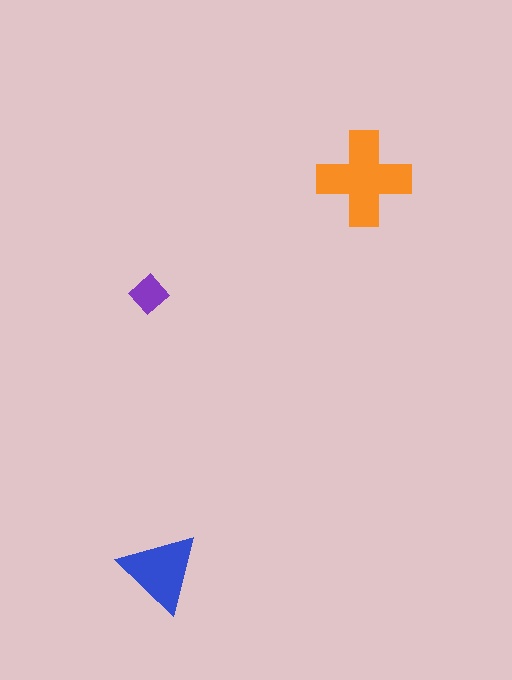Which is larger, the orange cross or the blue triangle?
The orange cross.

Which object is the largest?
The orange cross.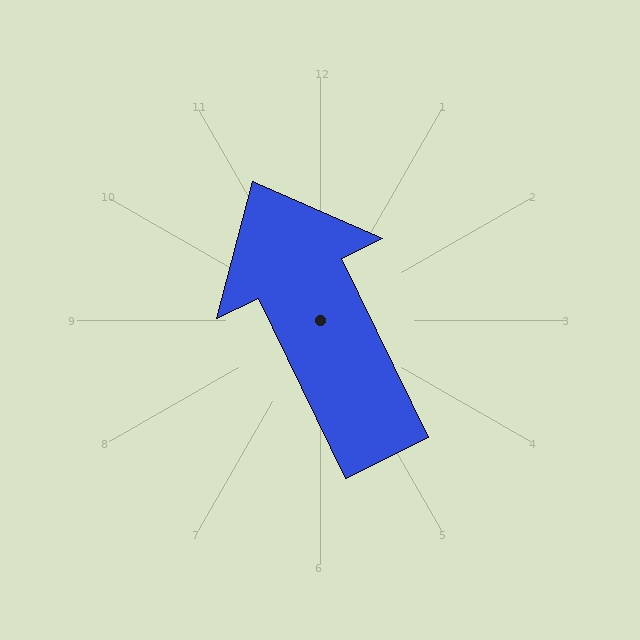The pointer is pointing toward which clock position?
Roughly 11 o'clock.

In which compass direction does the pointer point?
Northwest.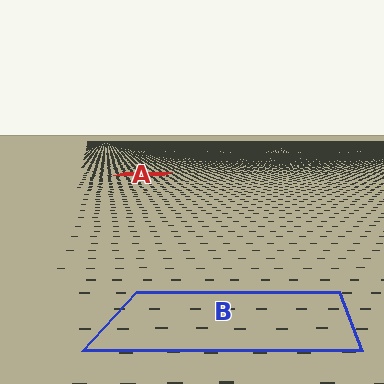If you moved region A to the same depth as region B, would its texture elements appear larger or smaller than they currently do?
They would appear larger. At a closer depth, the same texture elements are projected at a bigger on-screen size.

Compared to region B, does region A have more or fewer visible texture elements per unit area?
Region A has more texture elements per unit area — they are packed more densely because it is farther away.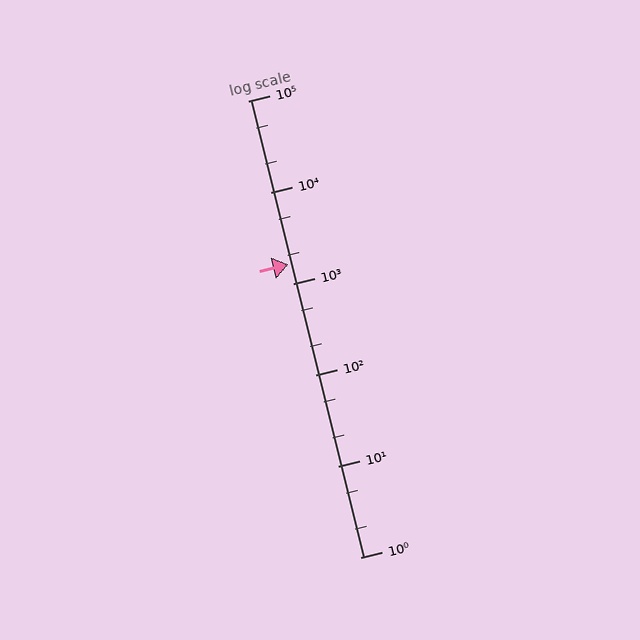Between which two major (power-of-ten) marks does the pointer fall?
The pointer is between 1000 and 10000.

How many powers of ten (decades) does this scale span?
The scale spans 5 decades, from 1 to 100000.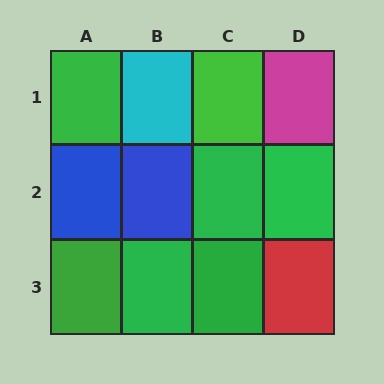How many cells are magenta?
1 cell is magenta.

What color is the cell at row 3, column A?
Green.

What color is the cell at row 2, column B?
Blue.